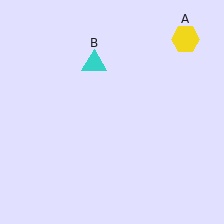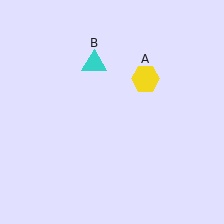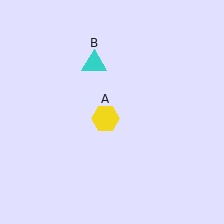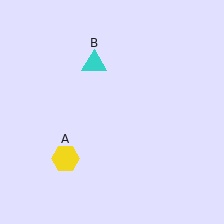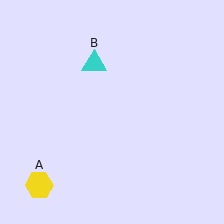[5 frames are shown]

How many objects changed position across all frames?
1 object changed position: yellow hexagon (object A).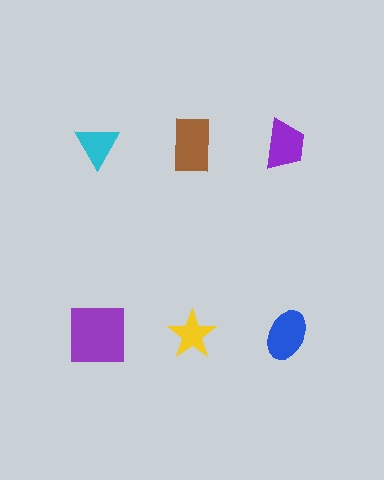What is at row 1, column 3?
A purple trapezoid.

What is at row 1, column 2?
A brown rectangle.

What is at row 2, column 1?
A purple square.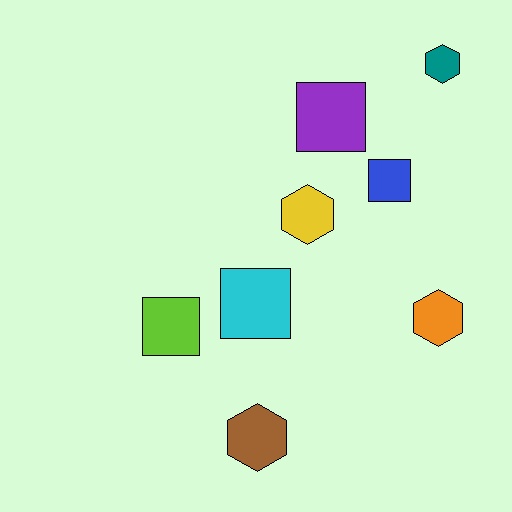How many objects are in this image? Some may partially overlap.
There are 8 objects.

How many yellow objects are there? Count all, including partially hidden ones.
There is 1 yellow object.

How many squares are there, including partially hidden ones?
There are 4 squares.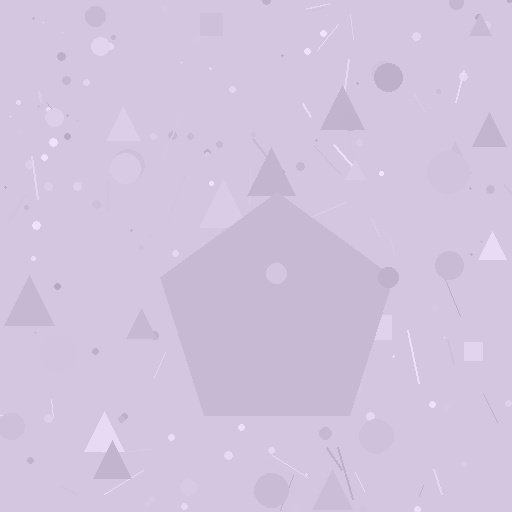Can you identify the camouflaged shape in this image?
The camouflaged shape is a pentagon.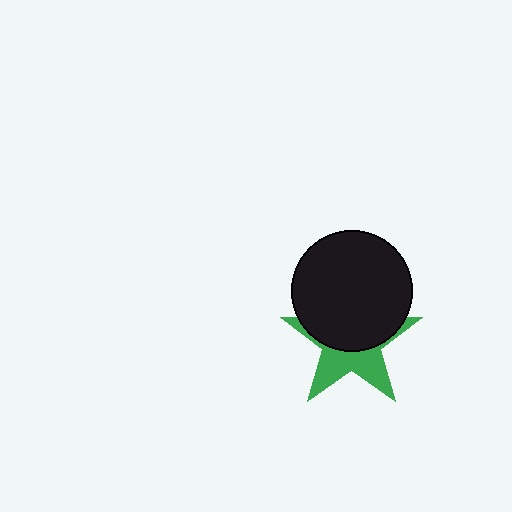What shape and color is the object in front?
The object in front is a black circle.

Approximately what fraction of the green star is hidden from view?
Roughly 55% of the green star is hidden behind the black circle.